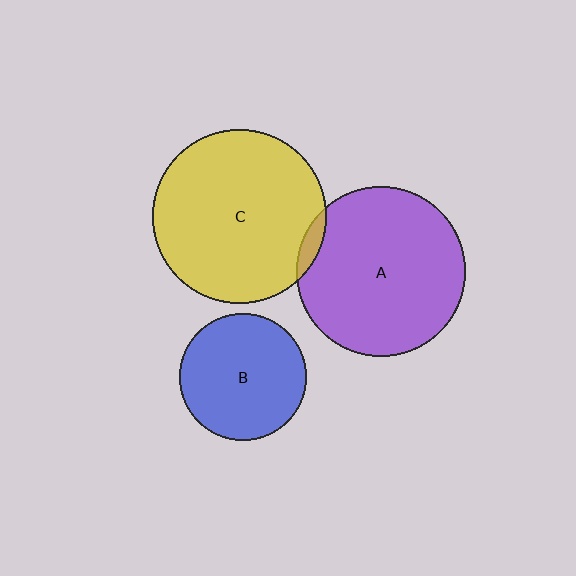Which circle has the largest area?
Circle C (yellow).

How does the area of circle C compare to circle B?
Approximately 1.9 times.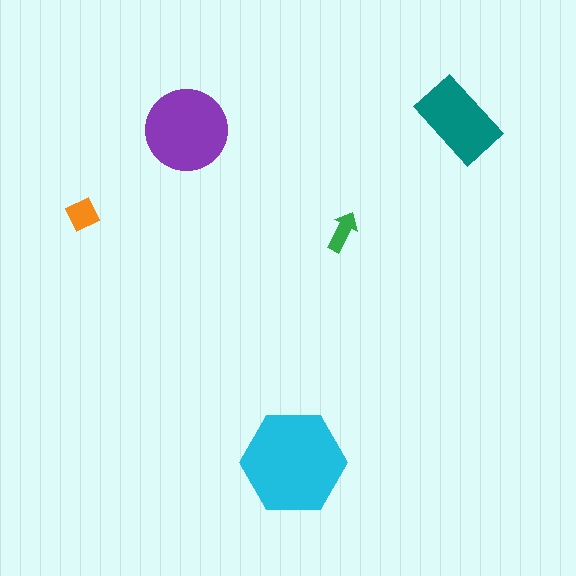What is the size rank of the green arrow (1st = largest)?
5th.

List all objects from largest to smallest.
The cyan hexagon, the purple circle, the teal rectangle, the orange square, the green arrow.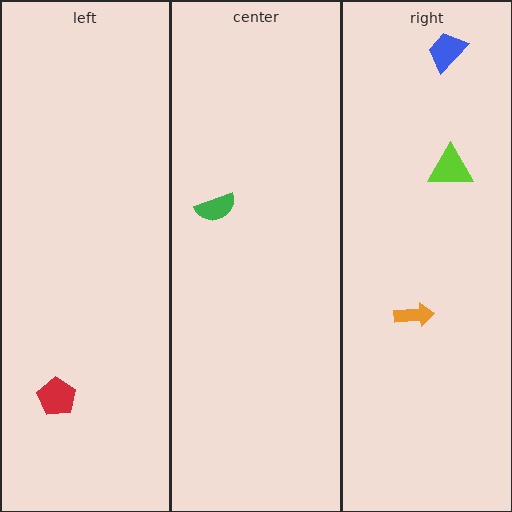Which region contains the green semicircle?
The center region.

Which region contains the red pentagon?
The left region.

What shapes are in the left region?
The red pentagon.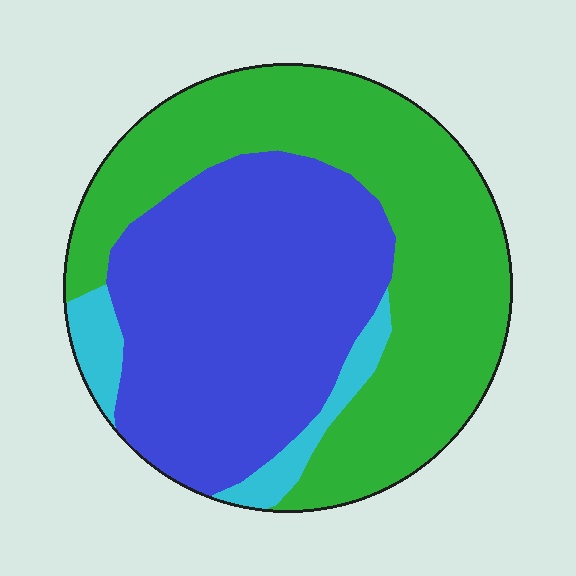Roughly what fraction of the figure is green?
Green covers around 50% of the figure.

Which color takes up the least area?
Cyan, at roughly 10%.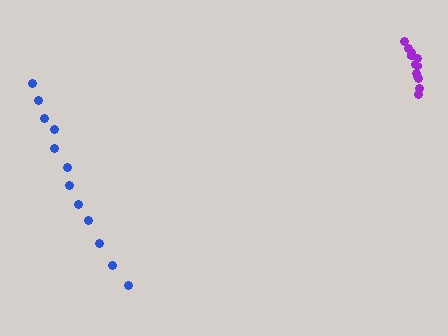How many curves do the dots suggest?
There are 2 distinct paths.